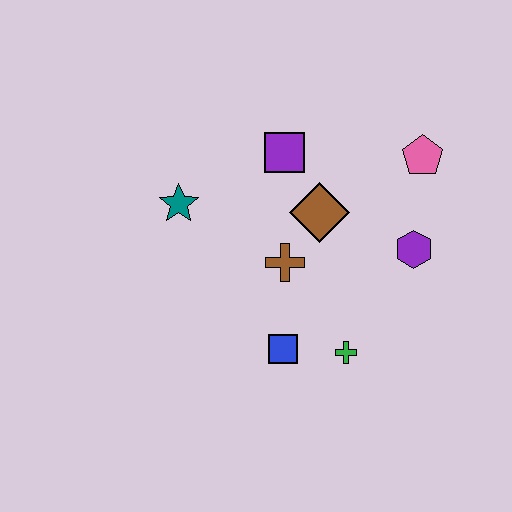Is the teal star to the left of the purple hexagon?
Yes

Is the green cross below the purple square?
Yes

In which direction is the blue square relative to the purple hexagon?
The blue square is to the left of the purple hexagon.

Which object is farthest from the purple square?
The green cross is farthest from the purple square.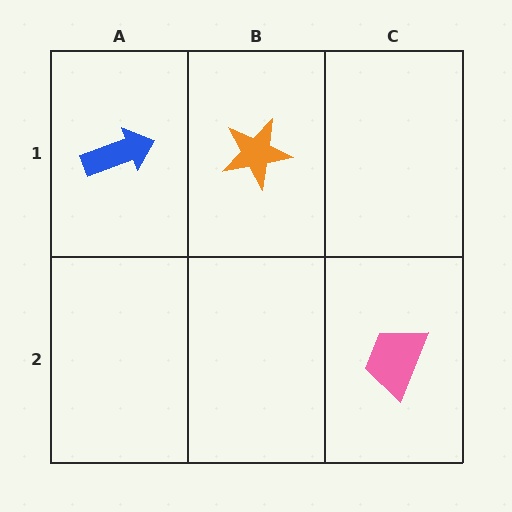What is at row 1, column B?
An orange star.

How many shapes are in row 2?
1 shape.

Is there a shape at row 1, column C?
No, that cell is empty.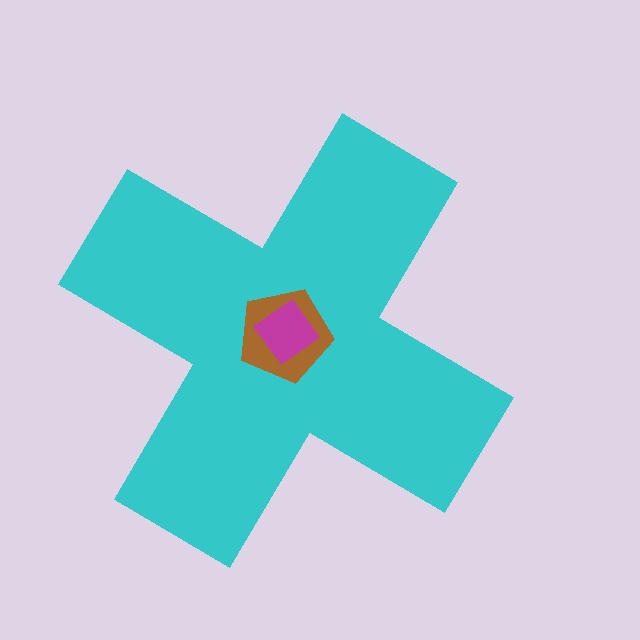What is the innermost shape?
The magenta diamond.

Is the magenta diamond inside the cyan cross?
Yes.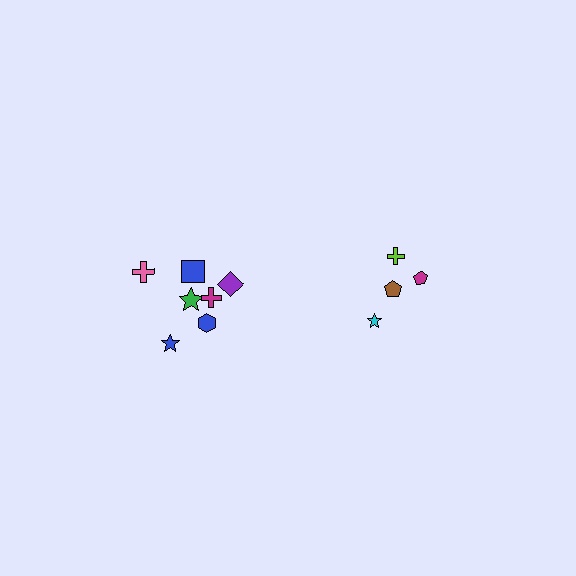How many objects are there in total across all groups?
There are 11 objects.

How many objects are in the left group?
There are 7 objects.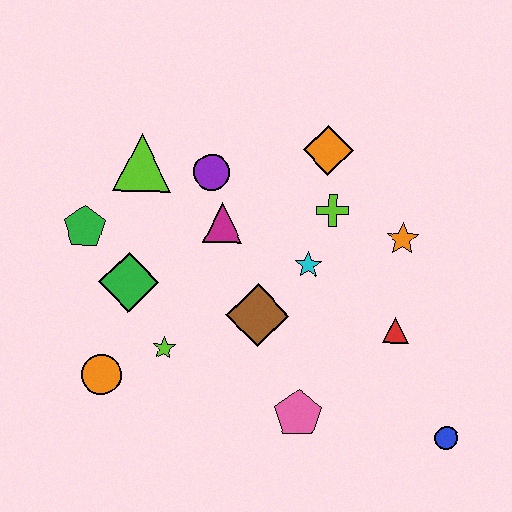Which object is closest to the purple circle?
The magenta triangle is closest to the purple circle.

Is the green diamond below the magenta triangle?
Yes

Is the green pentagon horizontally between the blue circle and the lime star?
No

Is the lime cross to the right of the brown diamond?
Yes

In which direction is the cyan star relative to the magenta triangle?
The cyan star is to the right of the magenta triangle.